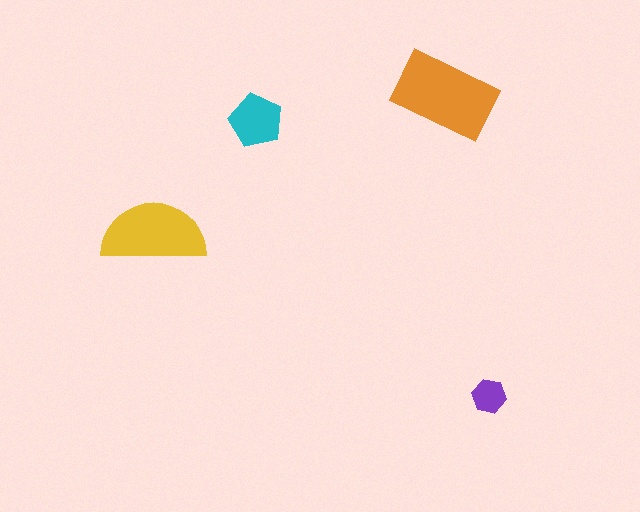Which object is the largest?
The orange rectangle.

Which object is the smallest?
The purple hexagon.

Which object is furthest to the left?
The yellow semicircle is leftmost.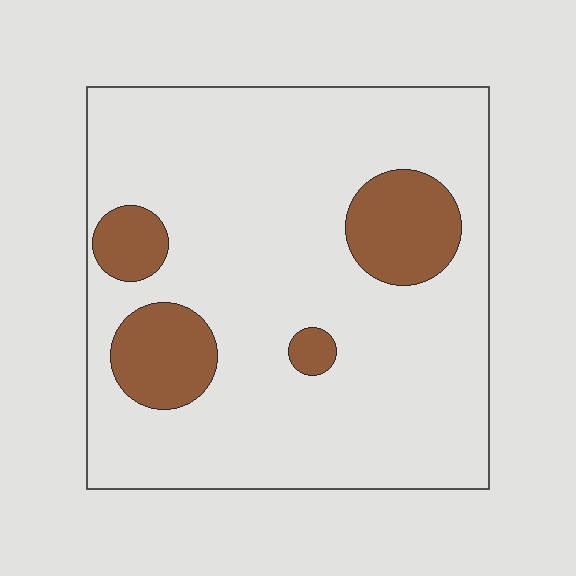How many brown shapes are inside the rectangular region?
4.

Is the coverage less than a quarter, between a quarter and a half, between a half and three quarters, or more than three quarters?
Less than a quarter.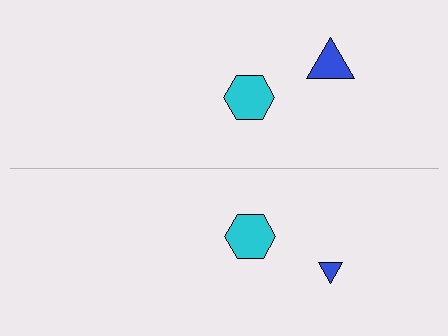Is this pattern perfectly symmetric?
No, the pattern is not perfectly symmetric. The blue triangle on the bottom side has a different size than its mirror counterpart.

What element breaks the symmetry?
The blue triangle on the bottom side has a different size than its mirror counterpart.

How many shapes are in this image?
There are 4 shapes in this image.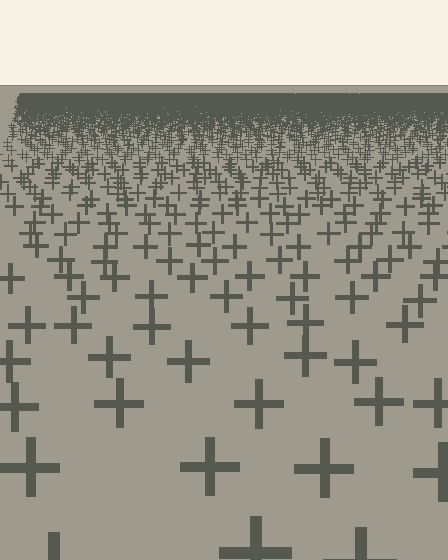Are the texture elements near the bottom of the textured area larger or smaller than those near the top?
Larger. Near the bottom, elements are closer to the viewer and appear at a bigger on-screen size.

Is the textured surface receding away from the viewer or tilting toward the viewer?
The surface is receding away from the viewer. Texture elements get smaller and denser toward the top.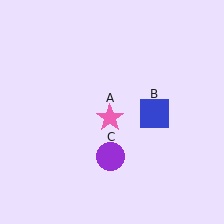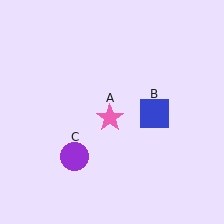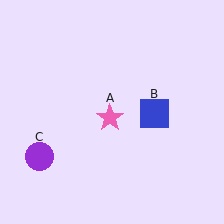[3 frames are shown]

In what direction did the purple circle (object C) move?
The purple circle (object C) moved left.